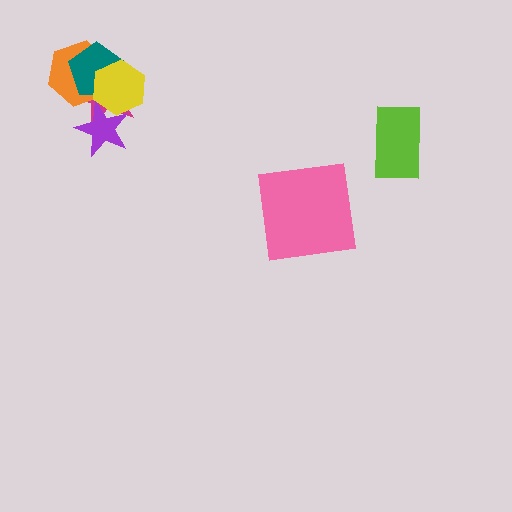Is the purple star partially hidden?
Yes, it is partially covered by another shape.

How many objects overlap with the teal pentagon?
3 objects overlap with the teal pentagon.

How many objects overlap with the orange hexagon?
3 objects overlap with the orange hexagon.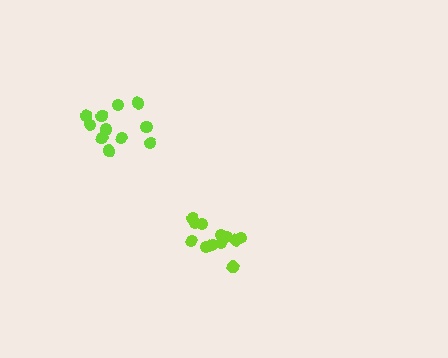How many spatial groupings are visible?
There are 2 spatial groupings.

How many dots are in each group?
Group 1: 12 dots, Group 2: 12 dots (24 total).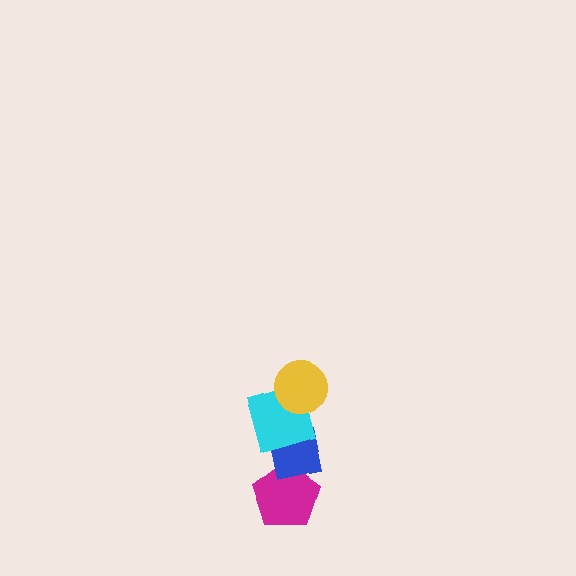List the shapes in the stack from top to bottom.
From top to bottom: the yellow circle, the cyan square, the blue square, the magenta pentagon.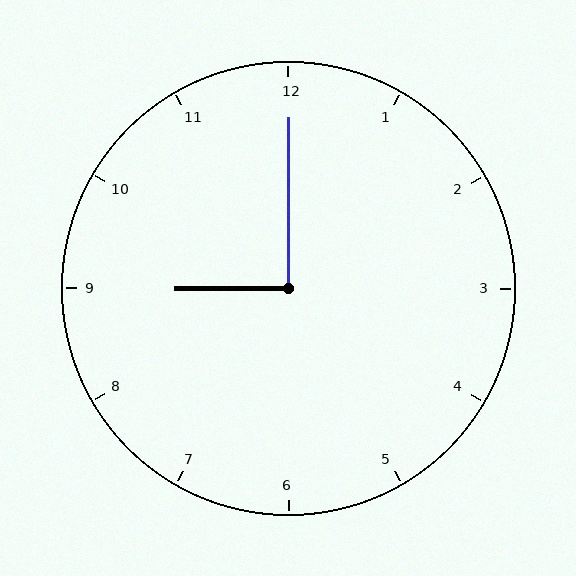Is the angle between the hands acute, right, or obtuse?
It is right.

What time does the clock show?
9:00.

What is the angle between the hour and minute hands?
Approximately 90 degrees.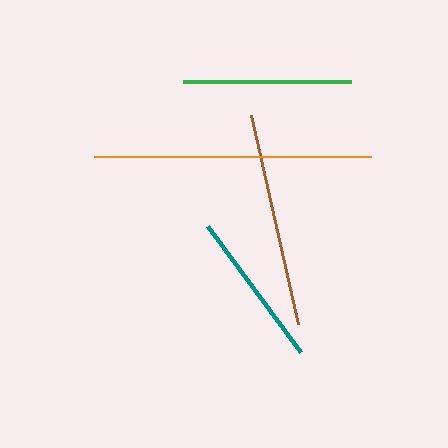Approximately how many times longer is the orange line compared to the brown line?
The orange line is approximately 1.3 times the length of the brown line.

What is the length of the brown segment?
The brown segment is approximately 214 pixels long.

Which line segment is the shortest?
The teal line is the shortest at approximately 157 pixels.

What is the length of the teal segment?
The teal segment is approximately 157 pixels long.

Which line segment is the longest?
The orange line is the longest at approximately 276 pixels.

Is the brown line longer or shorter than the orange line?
The orange line is longer than the brown line.